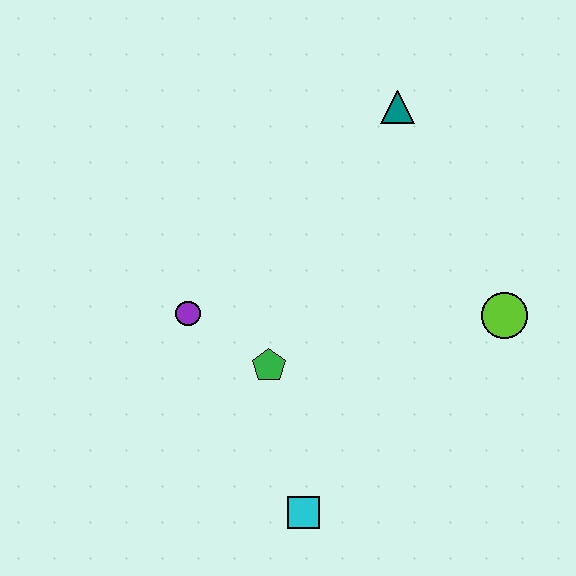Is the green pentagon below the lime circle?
Yes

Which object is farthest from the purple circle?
The lime circle is farthest from the purple circle.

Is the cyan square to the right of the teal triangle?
No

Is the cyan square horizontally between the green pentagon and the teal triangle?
Yes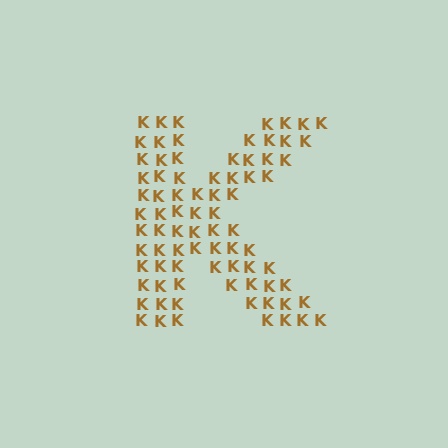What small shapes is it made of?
It is made of small letter K's.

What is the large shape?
The large shape is the letter K.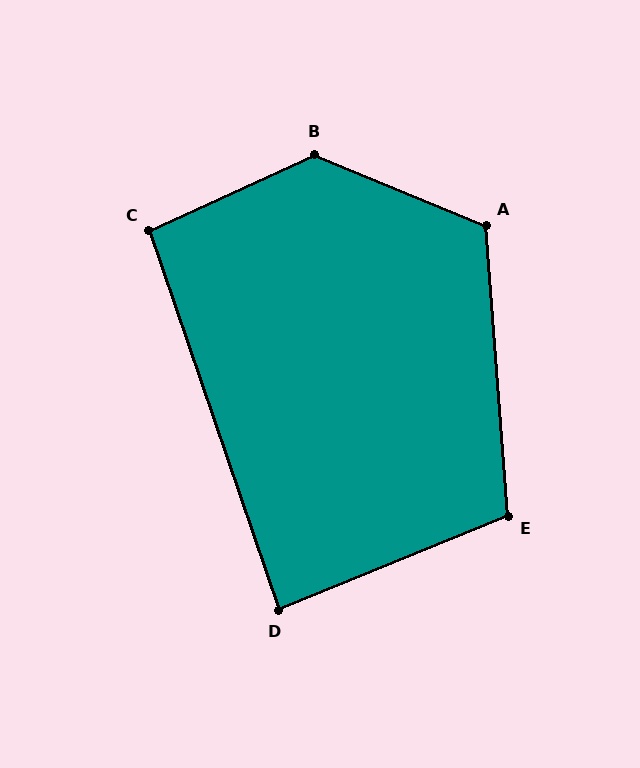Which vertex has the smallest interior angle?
D, at approximately 87 degrees.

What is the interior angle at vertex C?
Approximately 96 degrees (obtuse).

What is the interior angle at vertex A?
Approximately 117 degrees (obtuse).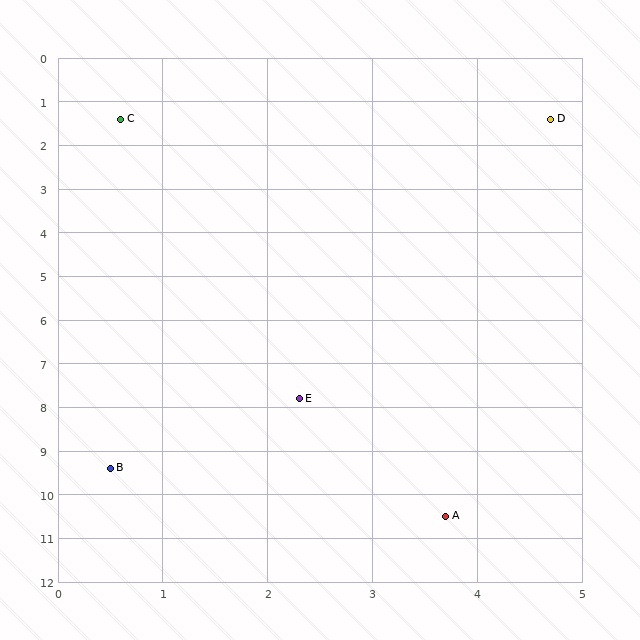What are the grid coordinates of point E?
Point E is at approximately (2.3, 7.8).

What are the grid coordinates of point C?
Point C is at approximately (0.6, 1.4).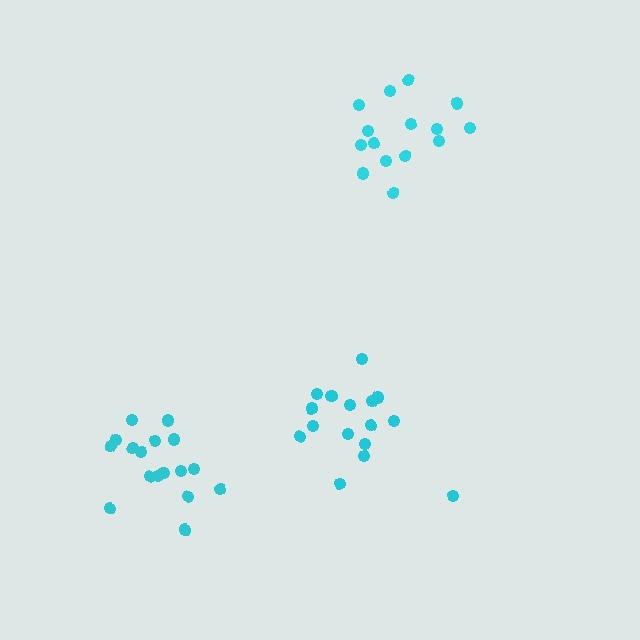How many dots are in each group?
Group 1: 15 dots, Group 2: 16 dots, Group 3: 17 dots (48 total).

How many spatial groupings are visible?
There are 3 spatial groupings.